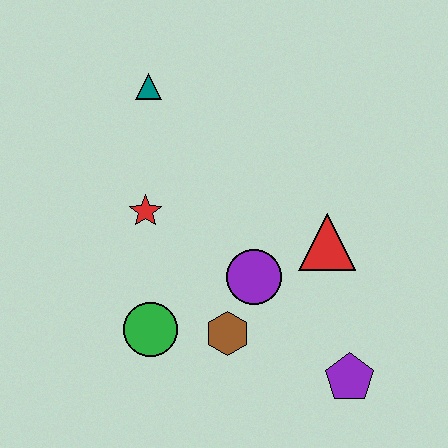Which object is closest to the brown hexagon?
The purple circle is closest to the brown hexagon.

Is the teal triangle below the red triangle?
No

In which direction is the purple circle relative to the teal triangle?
The purple circle is below the teal triangle.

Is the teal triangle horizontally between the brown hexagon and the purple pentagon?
No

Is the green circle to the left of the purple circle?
Yes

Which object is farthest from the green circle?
The teal triangle is farthest from the green circle.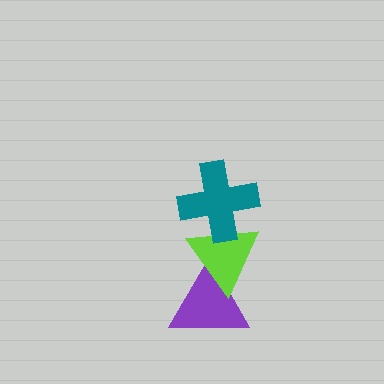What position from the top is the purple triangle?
The purple triangle is 3rd from the top.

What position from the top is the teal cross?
The teal cross is 1st from the top.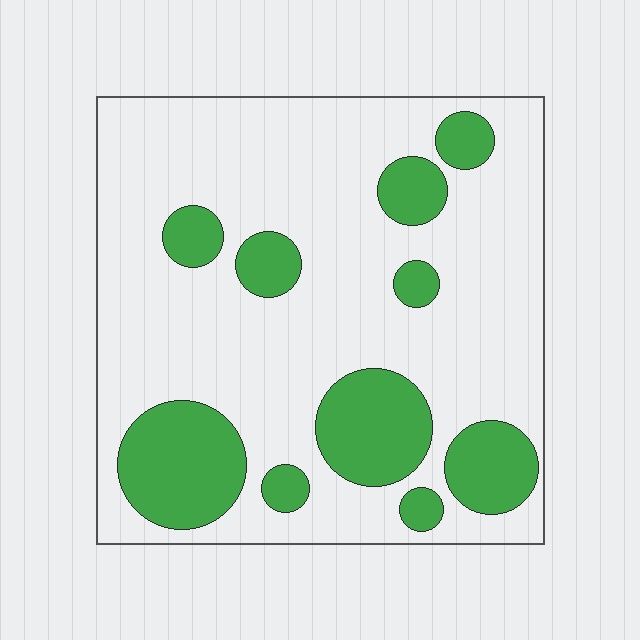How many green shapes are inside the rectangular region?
10.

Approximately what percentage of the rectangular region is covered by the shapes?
Approximately 25%.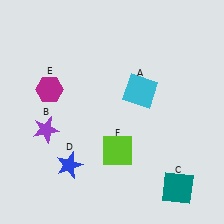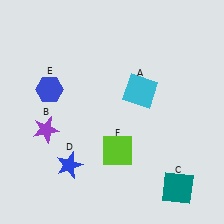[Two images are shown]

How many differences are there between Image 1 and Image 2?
There is 1 difference between the two images.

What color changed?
The hexagon (E) changed from magenta in Image 1 to blue in Image 2.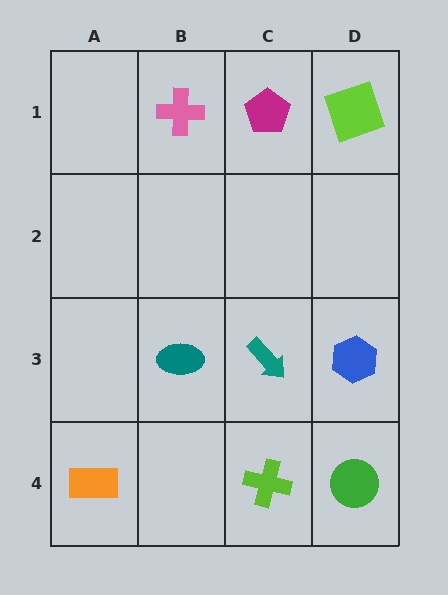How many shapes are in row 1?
3 shapes.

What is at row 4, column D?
A green circle.